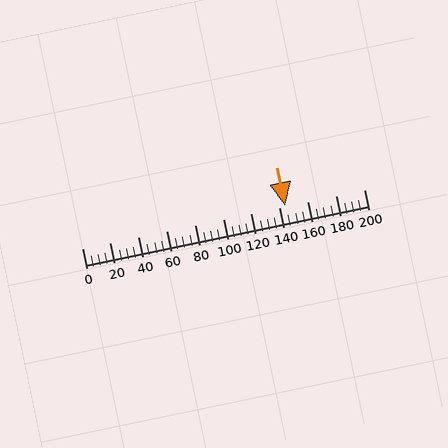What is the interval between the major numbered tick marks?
The major tick marks are spaced 20 units apart.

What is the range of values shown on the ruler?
The ruler shows values from 0 to 200.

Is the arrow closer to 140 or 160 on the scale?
The arrow is closer to 140.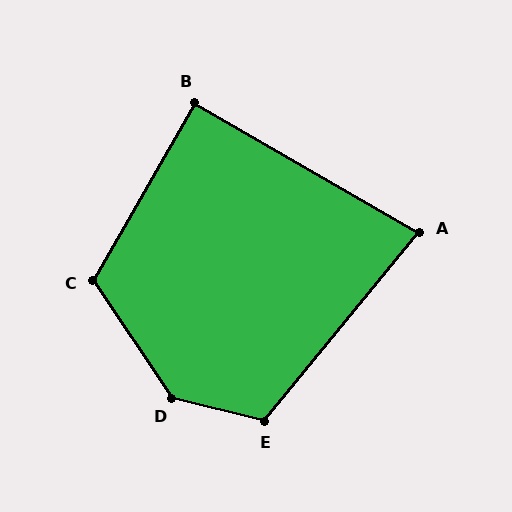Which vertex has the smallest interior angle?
A, at approximately 81 degrees.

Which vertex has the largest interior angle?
D, at approximately 138 degrees.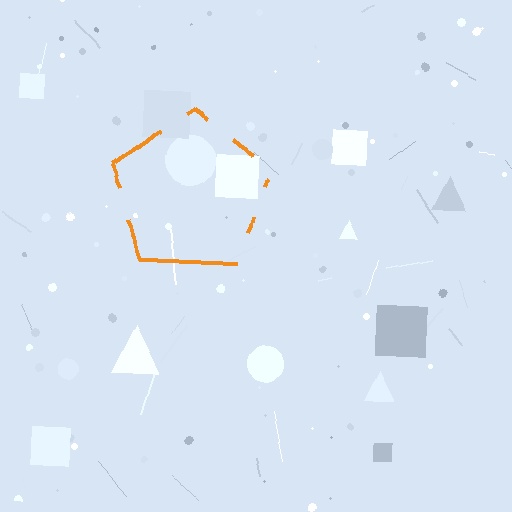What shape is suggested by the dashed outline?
The dashed outline suggests a pentagon.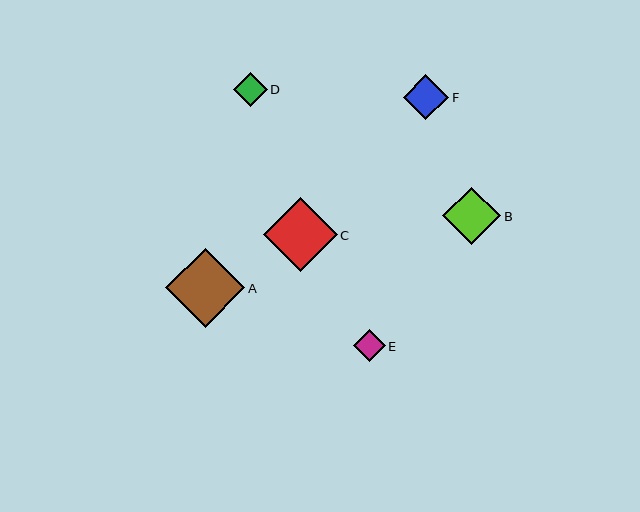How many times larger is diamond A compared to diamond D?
Diamond A is approximately 2.4 times the size of diamond D.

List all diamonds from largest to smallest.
From largest to smallest: A, C, B, F, D, E.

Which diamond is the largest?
Diamond A is the largest with a size of approximately 79 pixels.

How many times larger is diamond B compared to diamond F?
Diamond B is approximately 1.3 times the size of diamond F.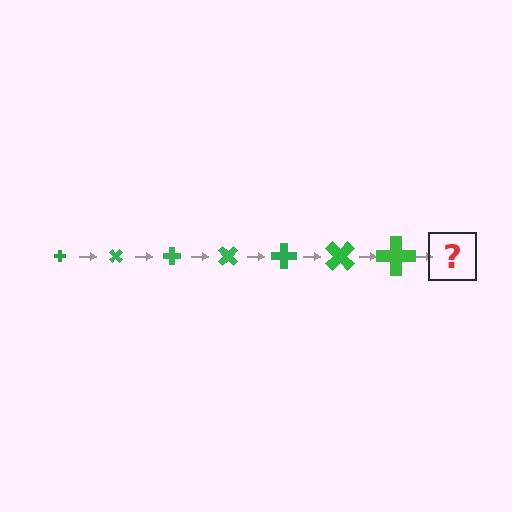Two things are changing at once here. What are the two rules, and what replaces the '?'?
The two rules are that the cross grows larger each step and it rotates 45 degrees each step. The '?' should be a cross, larger than the previous one and rotated 315 degrees from the start.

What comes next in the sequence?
The next element should be a cross, larger than the previous one and rotated 315 degrees from the start.